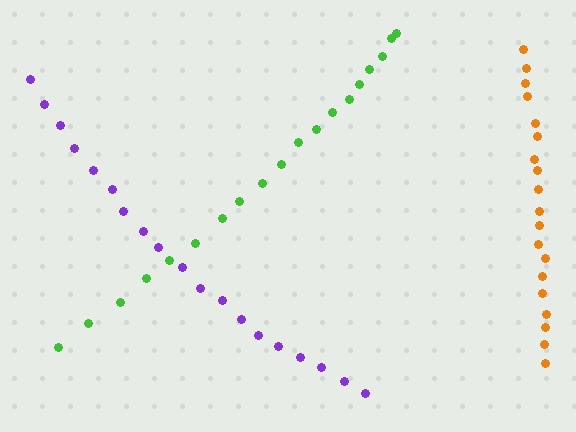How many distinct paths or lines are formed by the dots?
There are 3 distinct paths.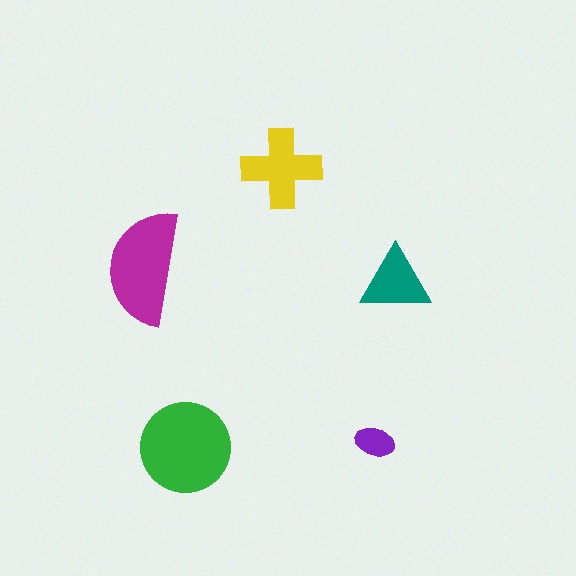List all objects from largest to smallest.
The green circle, the magenta semicircle, the yellow cross, the teal triangle, the purple ellipse.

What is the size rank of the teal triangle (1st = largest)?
4th.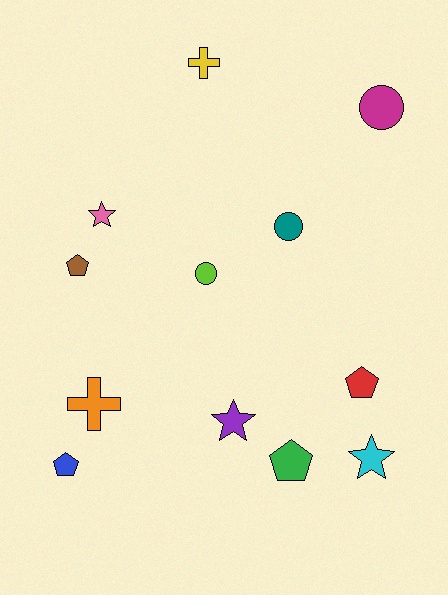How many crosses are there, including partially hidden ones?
There are 2 crosses.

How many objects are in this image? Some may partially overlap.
There are 12 objects.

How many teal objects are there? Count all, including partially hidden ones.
There is 1 teal object.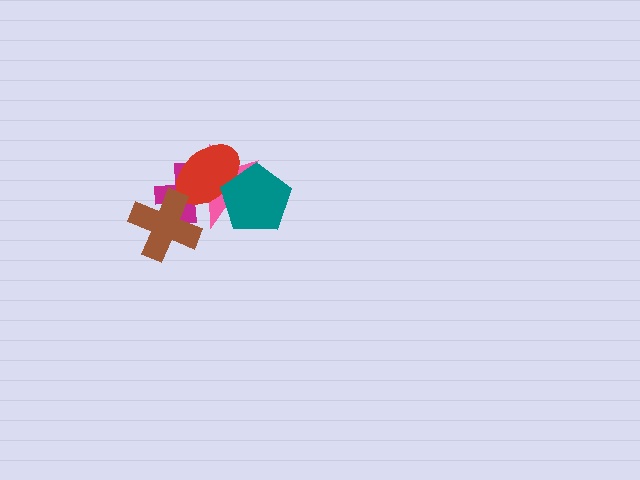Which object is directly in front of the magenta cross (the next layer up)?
The pink star is directly in front of the magenta cross.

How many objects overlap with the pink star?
4 objects overlap with the pink star.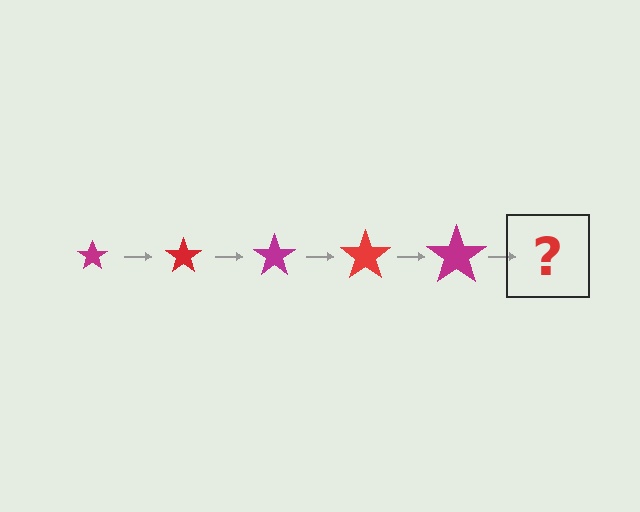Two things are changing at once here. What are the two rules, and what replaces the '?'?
The two rules are that the star grows larger each step and the color cycles through magenta and red. The '?' should be a red star, larger than the previous one.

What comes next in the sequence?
The next element should be a red star, larger than the previous one.